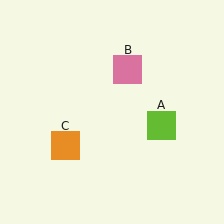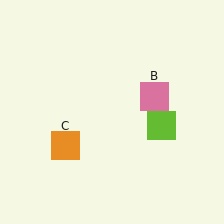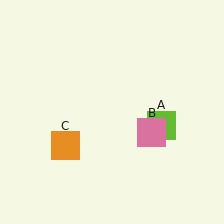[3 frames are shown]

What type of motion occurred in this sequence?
The pink square (object B) rotated clockwise around the center of the scene.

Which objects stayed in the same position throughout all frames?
Lime square (object A) and orange square (object C) remained stationary.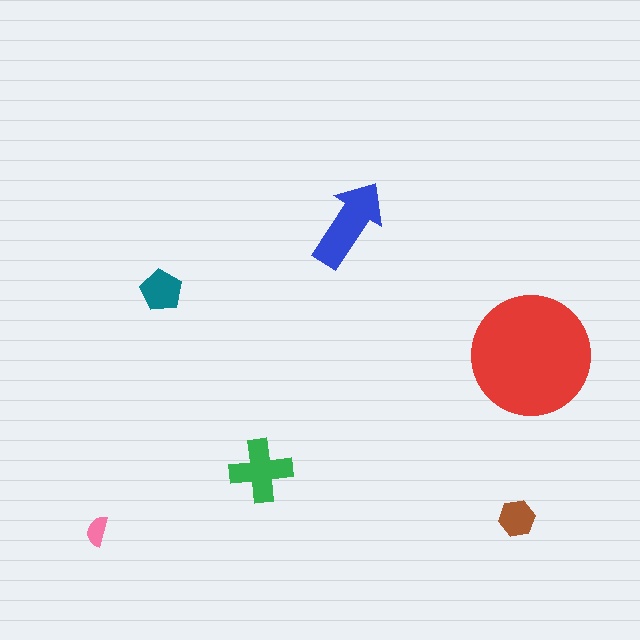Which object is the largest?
The red circle.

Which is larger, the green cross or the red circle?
The red circle.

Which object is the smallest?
The pink semicircle.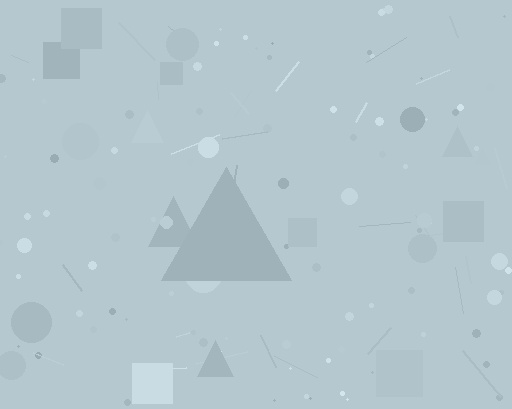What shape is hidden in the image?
A triangle is hidden in the image.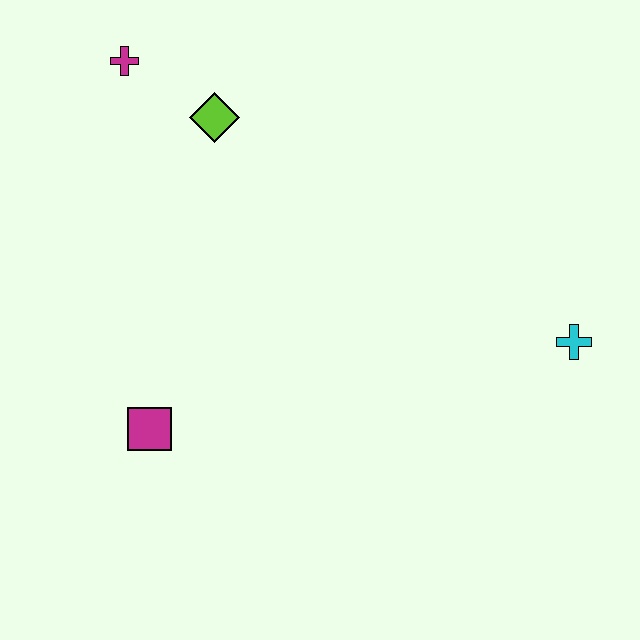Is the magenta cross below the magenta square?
No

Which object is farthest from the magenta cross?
The cyan cross is farthest from the magenta cross.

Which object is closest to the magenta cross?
The lime diamond is closest to the magenta cross.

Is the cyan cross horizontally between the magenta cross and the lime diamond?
No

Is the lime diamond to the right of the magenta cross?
Yes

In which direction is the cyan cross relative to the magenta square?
The cyan cross is to the right of the magenta square.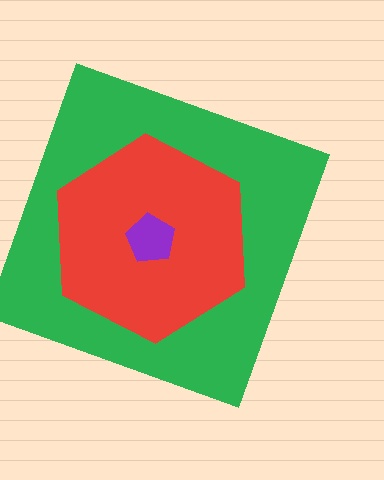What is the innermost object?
The purple pentagon.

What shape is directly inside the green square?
The red hexagon.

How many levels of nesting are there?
3.